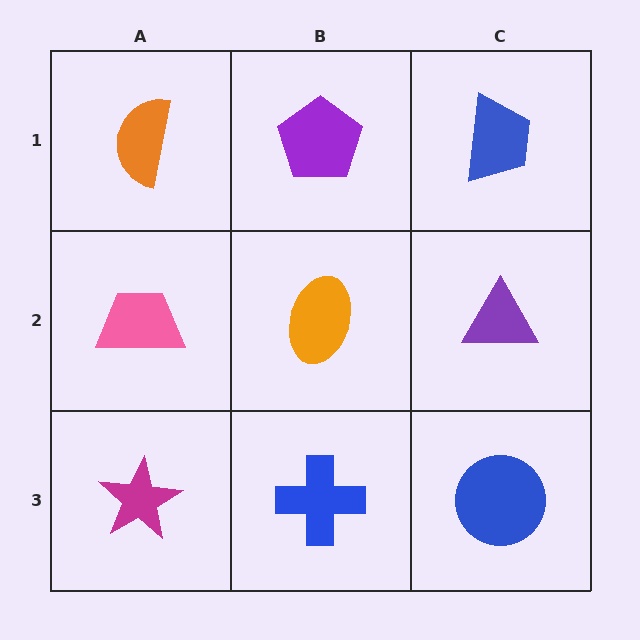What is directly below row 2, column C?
A blue circle.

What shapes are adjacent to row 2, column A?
An orange semicircle (row 1, column A), a magenta star (row 3, column A), an orange ellipse (row 2, column B).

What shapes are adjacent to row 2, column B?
A purple pentagon (row 1, column B), a blue cross (row 3, column B), a pink trapezoid (row 2, column A), a purple triangle (row 2, column C).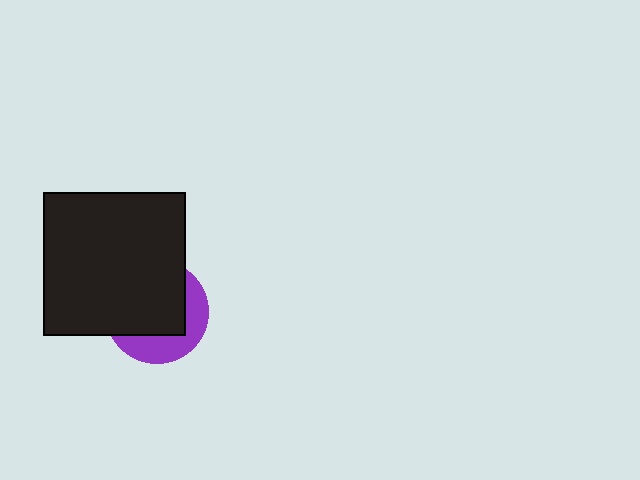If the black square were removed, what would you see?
You would see the complete purple circle.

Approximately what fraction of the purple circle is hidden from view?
Roughly 63% of the purple circle is hidden behind the black square.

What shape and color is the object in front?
The object in front is a black square.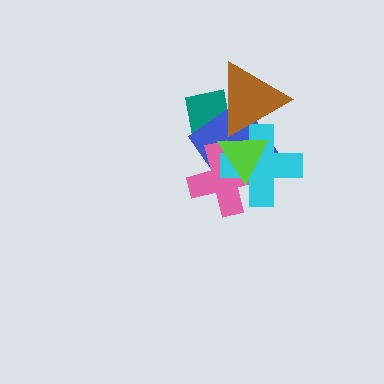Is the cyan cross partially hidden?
Yes, it is partially covered by another shape.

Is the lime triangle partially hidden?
Yes, it is partially covered by another shape.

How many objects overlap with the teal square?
2 objects overlap with the teal square.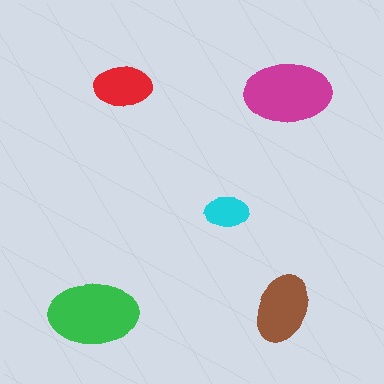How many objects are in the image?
There are 5 objects in the image.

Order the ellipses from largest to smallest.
the green one, the magenta one, the brown one, the red one, the cyan one.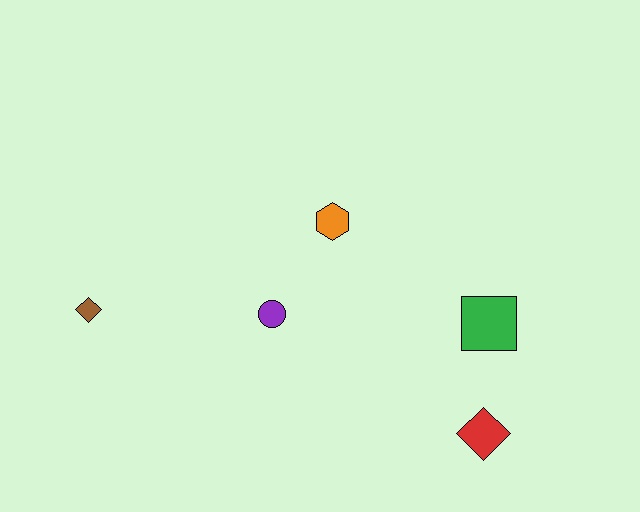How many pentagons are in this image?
There are no pentagons.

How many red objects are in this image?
There is 1 red object.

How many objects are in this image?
There are 5 objects.